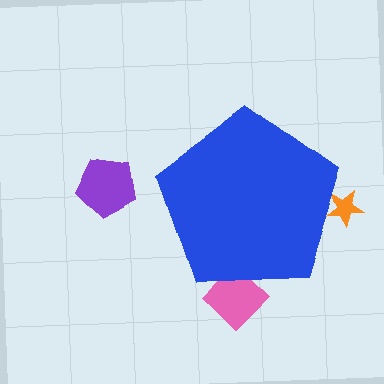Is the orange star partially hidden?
Yes, the orange star is partially hidden behind the blue pentagon.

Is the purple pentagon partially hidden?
No, the purple pentagon is fully visible.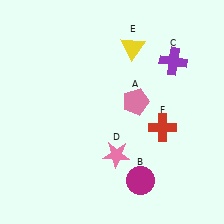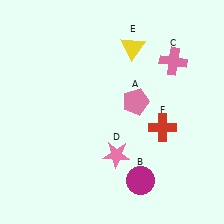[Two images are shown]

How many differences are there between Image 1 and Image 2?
There is 1 difference between the two images.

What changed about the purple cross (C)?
In Image 1, C is purple. In Image 2, it changed to pink.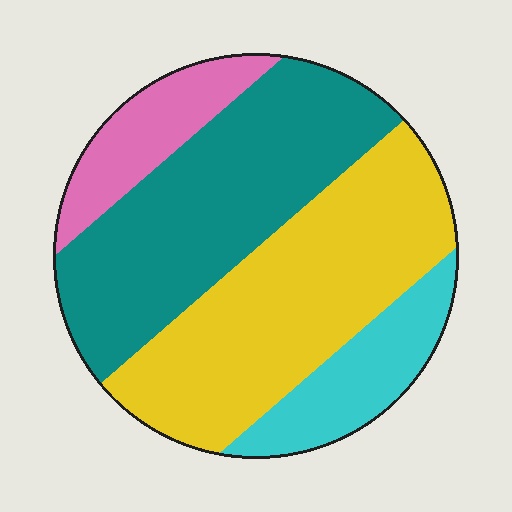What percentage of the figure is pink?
Pink covers 12% of the figure.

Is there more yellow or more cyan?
Yellow.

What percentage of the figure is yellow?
Yellow covers 38% of the figure.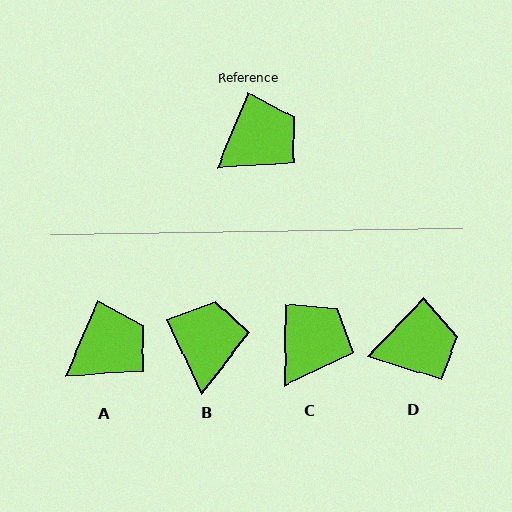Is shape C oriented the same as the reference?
No, it is off by about 22 degrees.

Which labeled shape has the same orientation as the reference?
A.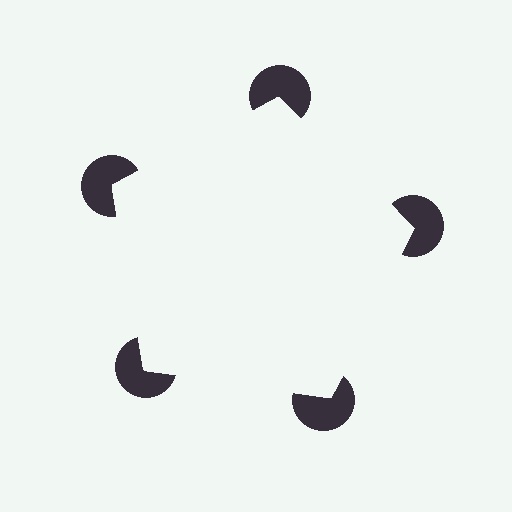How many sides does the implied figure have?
5 sides.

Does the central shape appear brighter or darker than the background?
It typically appears slightly brighter than the background, even though no actual brightness change is drawn.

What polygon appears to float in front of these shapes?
An illusory pentagon — its edges are inferred from the aligned wedge cuts in the pac-man discs, not physically drawn.